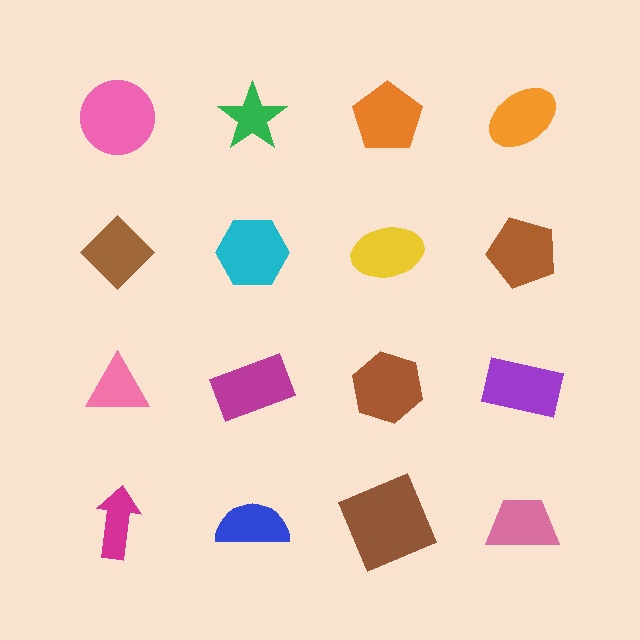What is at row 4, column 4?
A pink trapezoid.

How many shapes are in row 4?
4 shapes.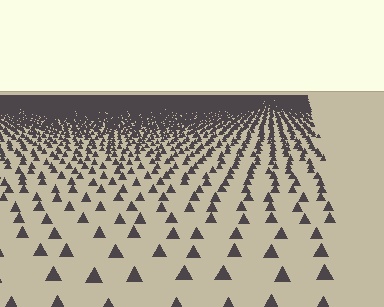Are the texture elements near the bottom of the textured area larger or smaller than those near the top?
Larger. Near the bottom, elements are closer to the viewer and appear at a bigger on-screen size.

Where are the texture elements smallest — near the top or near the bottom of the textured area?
Near the top.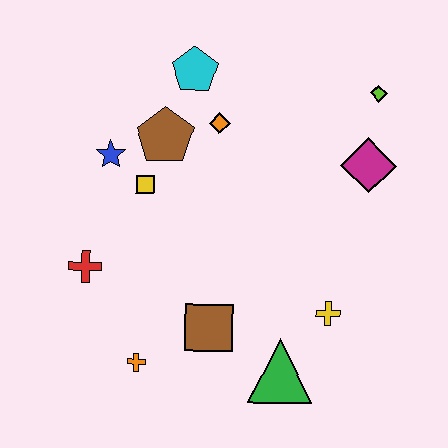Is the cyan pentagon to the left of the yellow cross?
Yes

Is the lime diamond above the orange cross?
Yes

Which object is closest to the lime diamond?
The magenta diamond is closest to the lime diamond.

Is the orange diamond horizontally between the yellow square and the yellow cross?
Yes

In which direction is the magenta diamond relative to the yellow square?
The magenta diamond is to the right of the yellow square.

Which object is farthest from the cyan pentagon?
The green triangle is farthest from the cyan pentagon.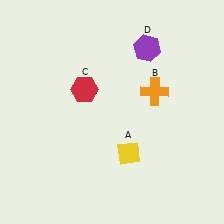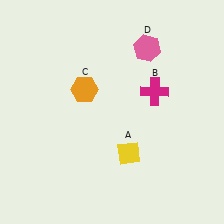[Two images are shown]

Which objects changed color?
B changed from orange to magenta. C changed from red to orange. D changed from purple to pink.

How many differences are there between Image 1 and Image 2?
There are 3 differences between the two images.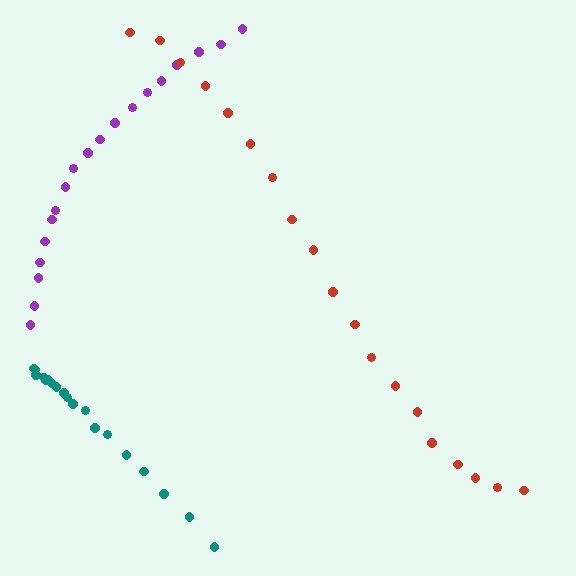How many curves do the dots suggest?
There are 3 distinct paths.